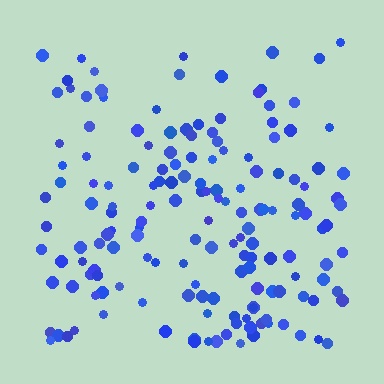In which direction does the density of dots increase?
From top to bottom, with the bottom side densest.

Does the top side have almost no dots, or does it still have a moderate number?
Still a moderate number, just noticeably fewer than the bottom.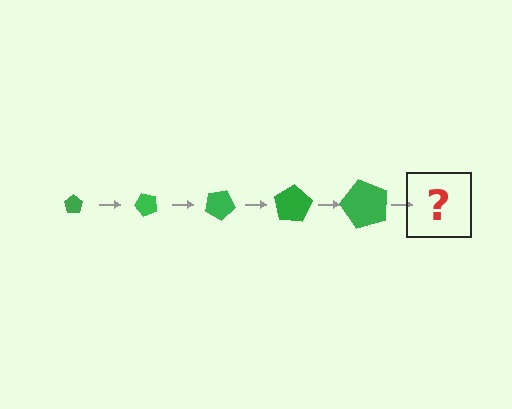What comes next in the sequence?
The next element should be a pentagon, larger than the previous one and rotated 250 degrees from the start.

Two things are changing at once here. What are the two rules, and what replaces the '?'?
The two rules are that the pentagon grows larger each step and it rotates 50 degrees each step. The '?' should be a pentagon, larger than the previous one and rotated 250 degrees from the start.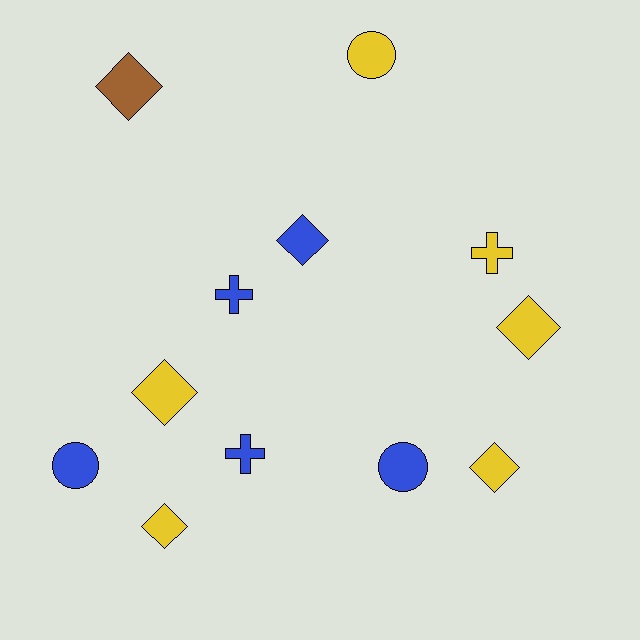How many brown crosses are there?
There are no brown crosses.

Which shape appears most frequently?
Diamond, with 6 objects.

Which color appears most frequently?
Yellow, with 6 objects.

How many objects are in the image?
There are 12 objects.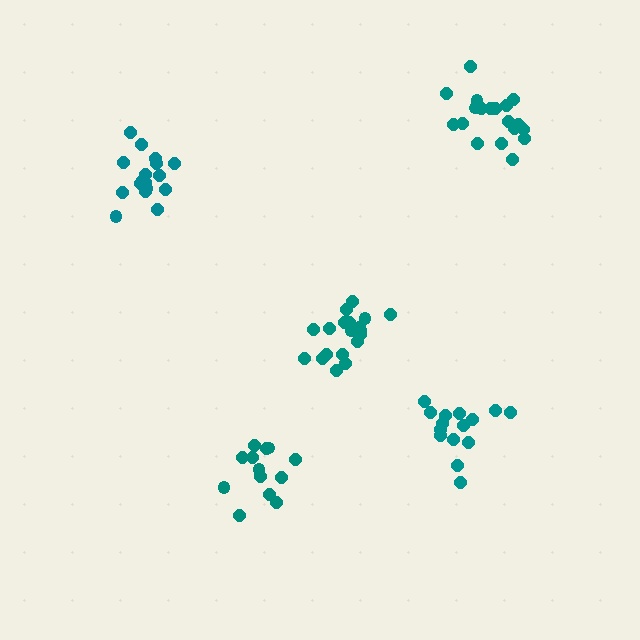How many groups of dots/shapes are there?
There are 5 groups.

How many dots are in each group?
Group 1: 17 dots, Group 2: 15 dots, Group 3: 19 dots, Group 4: 13 dots, Group 5: 19 dots (83 total).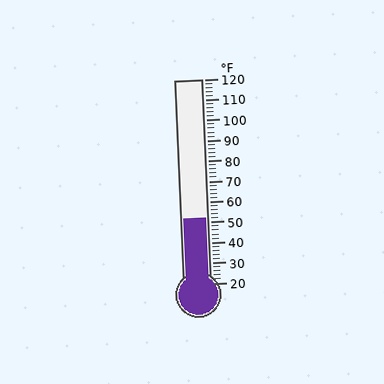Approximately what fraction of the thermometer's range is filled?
The thermometer is filled to approximately 30% of its range.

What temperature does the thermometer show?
The thermometer shows approximately 52°F.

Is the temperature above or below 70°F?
The temperature is below 70°F.